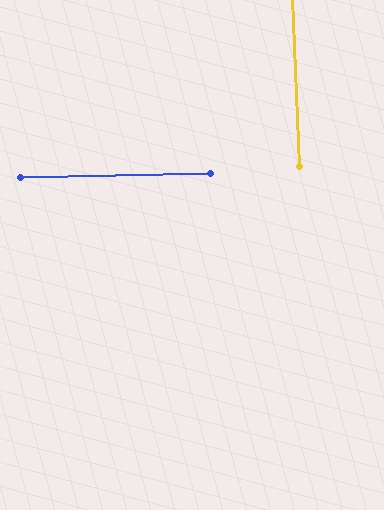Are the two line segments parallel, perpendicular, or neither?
Perpendicular — they meet at approximately 89°.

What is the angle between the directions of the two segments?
Approximately 89 degrees.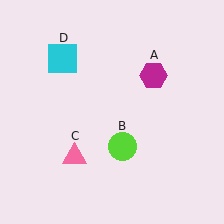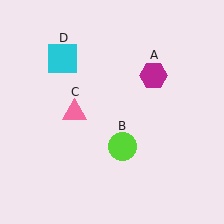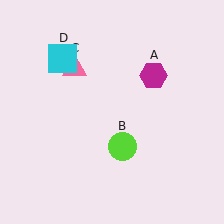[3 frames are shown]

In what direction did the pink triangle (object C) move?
The pink triangle (object C) moved up.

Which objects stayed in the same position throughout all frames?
Magenta hexagon (object A) and lime circle (object B) and cyan square (object D) remained stationary.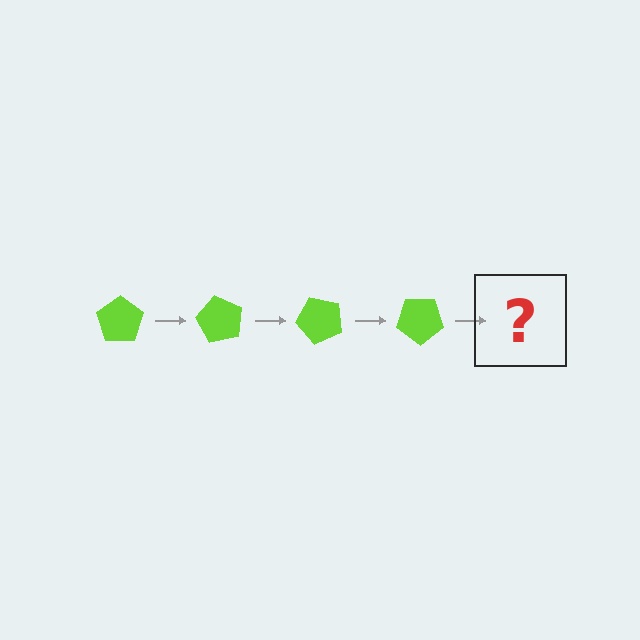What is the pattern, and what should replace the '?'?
The pattern is that the pentagon rotates 60 degrees each step. The '?' should be a lime pentagon rotated 240 degrees.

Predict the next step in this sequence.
The next step is a lime pentagon rotated 240 degrees.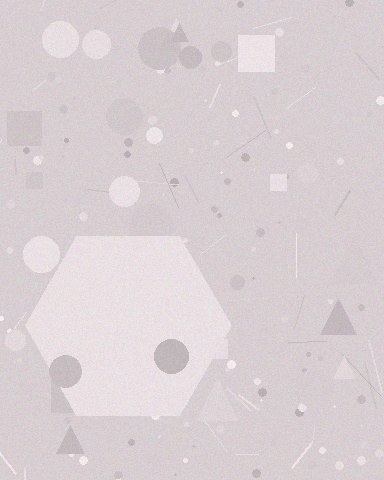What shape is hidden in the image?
A hexagon is hidden in the image.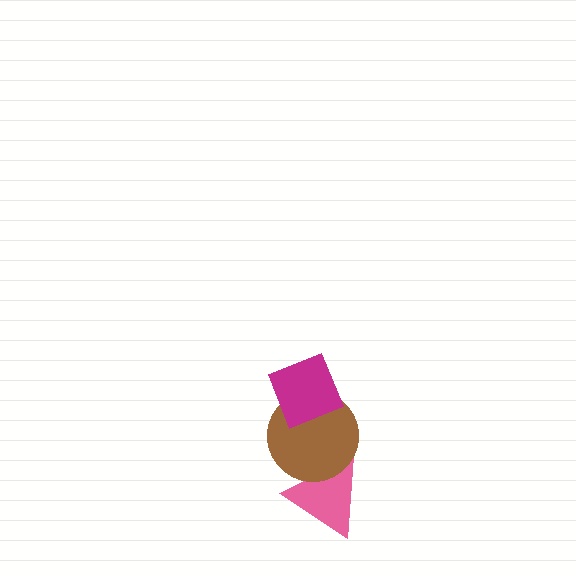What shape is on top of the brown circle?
The magenta diamond is on top of the brown circle.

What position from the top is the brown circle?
The brown circle is 2nd from the top.